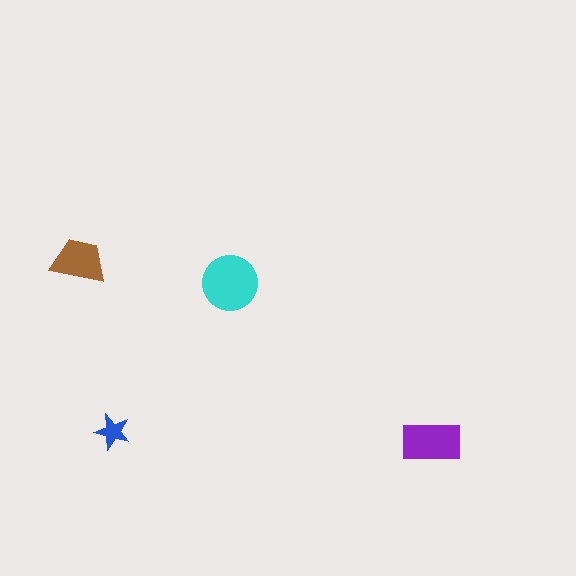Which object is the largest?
The cyan circle.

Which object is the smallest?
The blue star.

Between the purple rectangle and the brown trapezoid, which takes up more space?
The purple rectangle.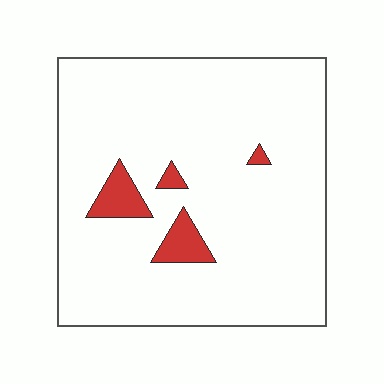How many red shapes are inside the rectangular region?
4.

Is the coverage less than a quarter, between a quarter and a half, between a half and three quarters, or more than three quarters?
Less than a quarter.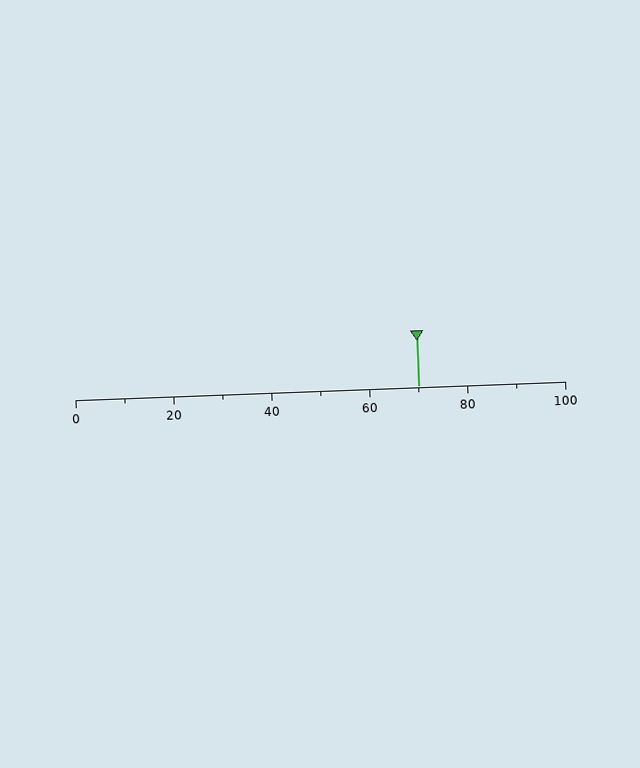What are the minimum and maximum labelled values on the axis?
The axis runs from 0 to 100.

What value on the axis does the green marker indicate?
The marker indicates approximately 70.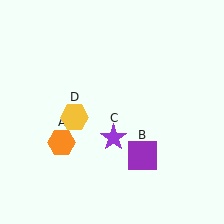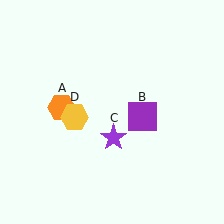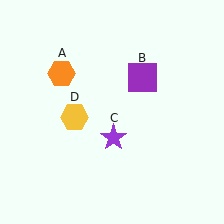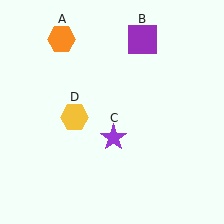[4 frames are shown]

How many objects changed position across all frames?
2 objects changed position: orange hexagon (object A), purple square (object B).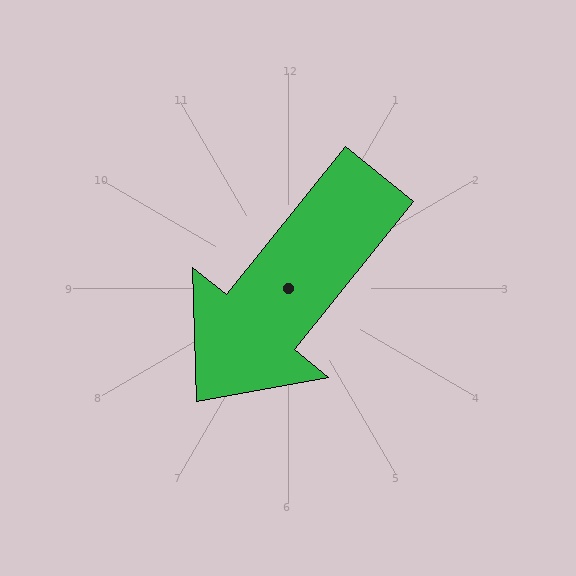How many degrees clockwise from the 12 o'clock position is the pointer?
Approximately 219 degrees.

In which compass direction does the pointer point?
Southwest.